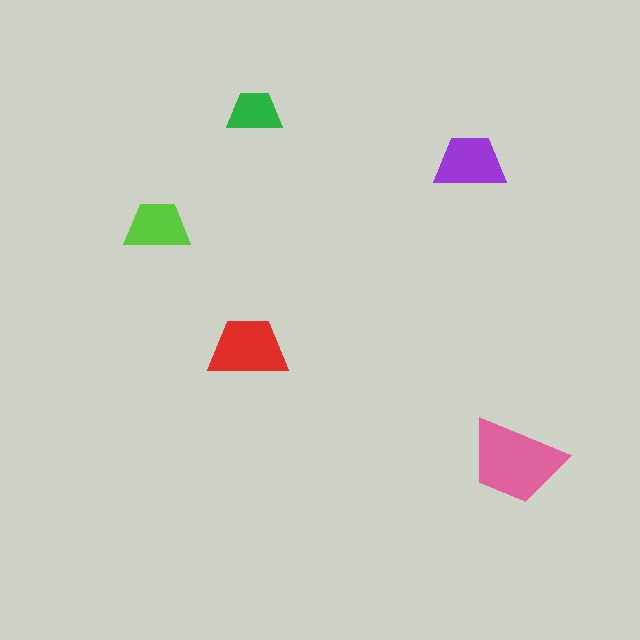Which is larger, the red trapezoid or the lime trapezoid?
The red one.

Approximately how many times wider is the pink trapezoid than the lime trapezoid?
About 1.5 times wider.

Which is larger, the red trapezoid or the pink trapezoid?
The pink one.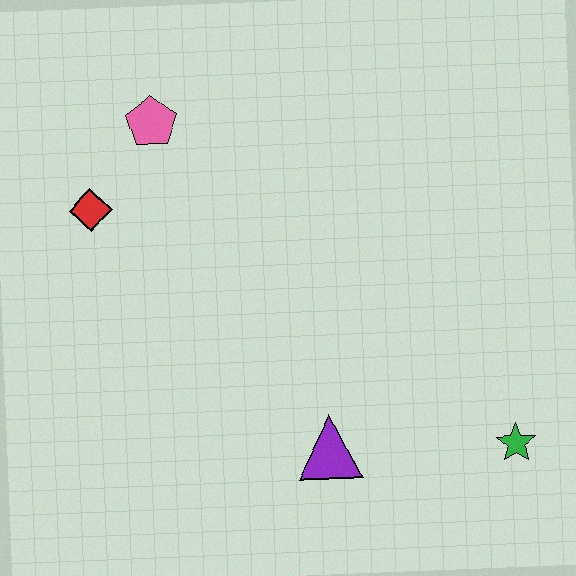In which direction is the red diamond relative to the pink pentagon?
The red diamond is below the pink pentagon.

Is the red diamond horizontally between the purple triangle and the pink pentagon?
No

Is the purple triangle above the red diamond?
No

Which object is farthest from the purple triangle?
The pink pentagon is farthest from the purple triangle.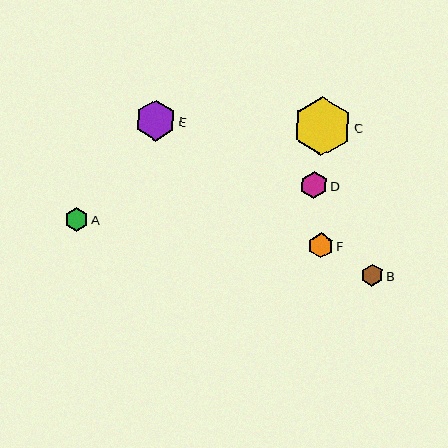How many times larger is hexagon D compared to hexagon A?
Hexagon D is approximately 1.2 times the size of hexagon A.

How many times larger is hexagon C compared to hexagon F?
Hexagon C is approximately 2.4 times the size of hexagon F.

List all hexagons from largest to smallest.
From largest to smallest: C, E, D, F, A, B.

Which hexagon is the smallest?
Hexagon B is the smallest with a size of approximately 22 pixels.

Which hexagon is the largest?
Hexagon C is the largest with a size of approximately 59 pixels.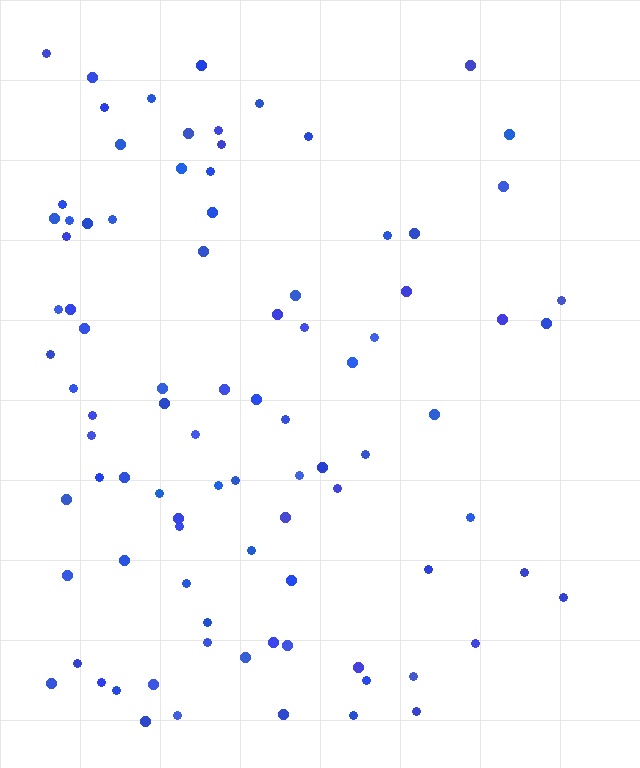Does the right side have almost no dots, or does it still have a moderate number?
Still a moderate number, just noticeably fewer than the left.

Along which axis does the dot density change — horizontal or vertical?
Horizontal.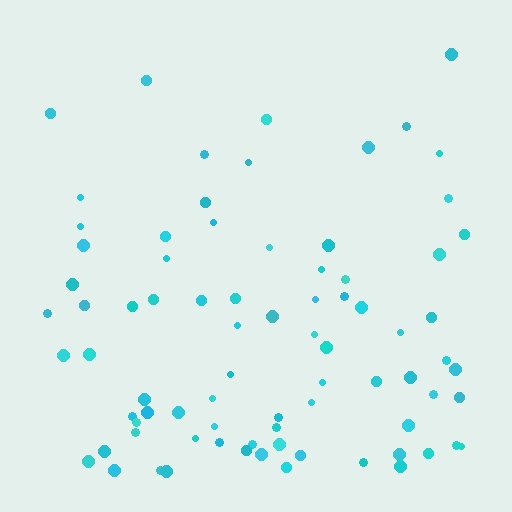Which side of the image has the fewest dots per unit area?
The top.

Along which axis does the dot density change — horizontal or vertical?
Vertical.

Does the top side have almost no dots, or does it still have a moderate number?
Still a moderate number, just noticeably fewer than the bottom.